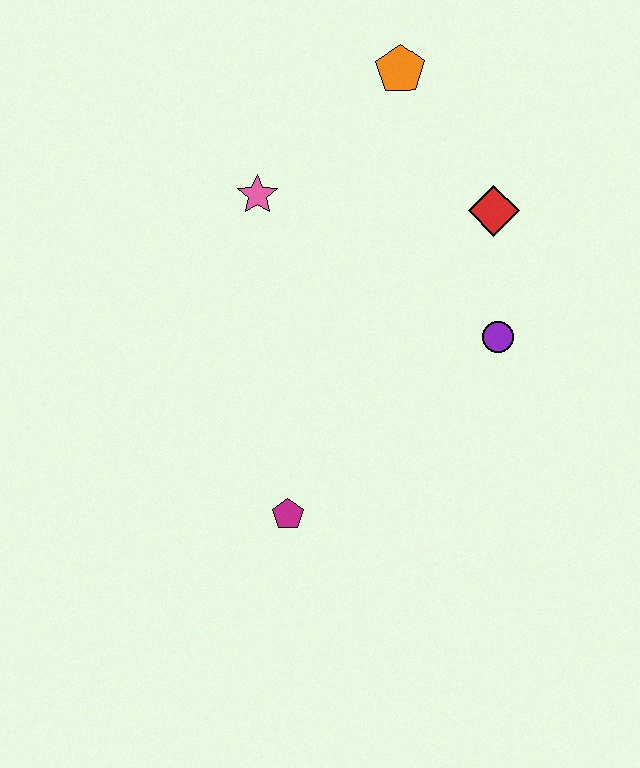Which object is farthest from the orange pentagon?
The magenta pentagon is farthest from the orange pentagon.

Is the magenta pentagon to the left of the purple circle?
Yes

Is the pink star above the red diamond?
Yes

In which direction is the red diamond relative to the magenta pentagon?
The red diamond is above the magenta pentagon.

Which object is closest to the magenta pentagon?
The purple circle is closest to the magenta pentagon.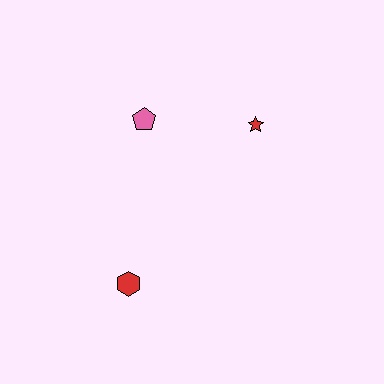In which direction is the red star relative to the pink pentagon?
The red star is to the right of the pink pentagon.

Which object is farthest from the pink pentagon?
The red hexagon is farthest from the pink pentagon.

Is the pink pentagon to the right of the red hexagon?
Yes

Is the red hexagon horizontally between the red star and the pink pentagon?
No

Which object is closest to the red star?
The pink pentagon is closest to the red star.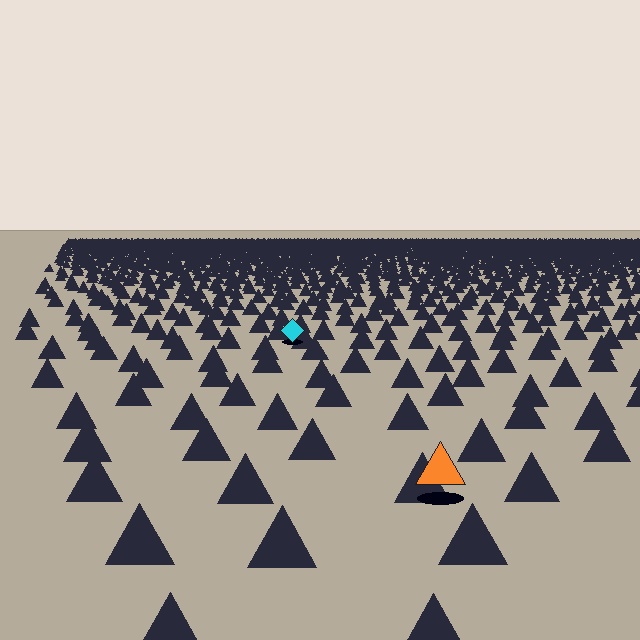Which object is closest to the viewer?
The orange triangle is closest. The texture marks near it are larger and more spread out.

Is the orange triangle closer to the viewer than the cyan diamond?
Yes. The orange triangle is closer — you can tell from the texture gradient: the ground texture is coarser near it.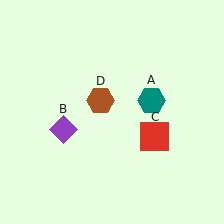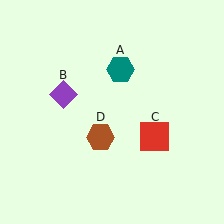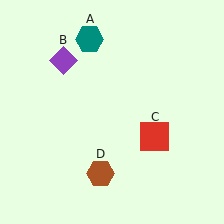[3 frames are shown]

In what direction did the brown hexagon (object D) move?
The brown hexagon (object D) moved down.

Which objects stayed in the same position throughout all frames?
Red square (object C) remained stationary.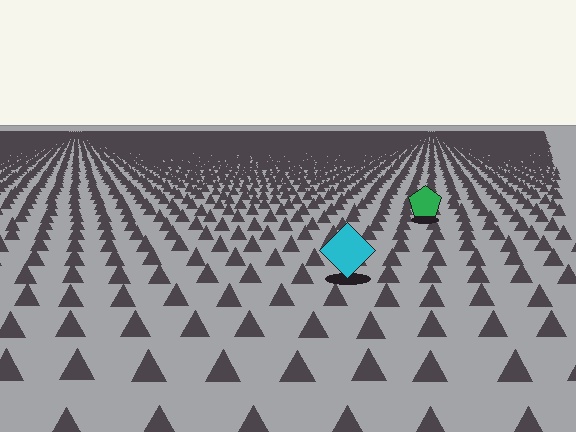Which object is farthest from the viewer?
The green pentagon is farthest from the viewer. It appears smaller and the ground texture around it is denser.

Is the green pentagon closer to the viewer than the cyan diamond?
No. The cyan diamond is closer — you can tell from the texture gradient: the ground texture is coarser near it.